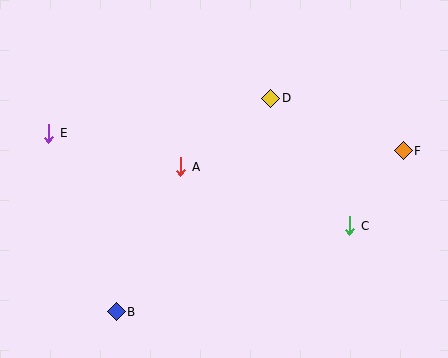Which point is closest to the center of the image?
Point A at (181, 167) is closest to the center.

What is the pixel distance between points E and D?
The distance between E and D is 225 pixels.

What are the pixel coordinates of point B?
Point B is at (116, 312).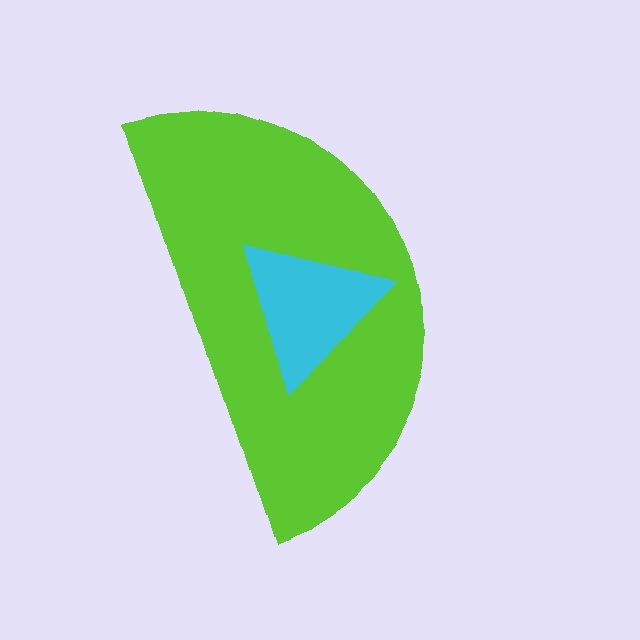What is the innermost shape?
The cyan triangle.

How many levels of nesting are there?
2.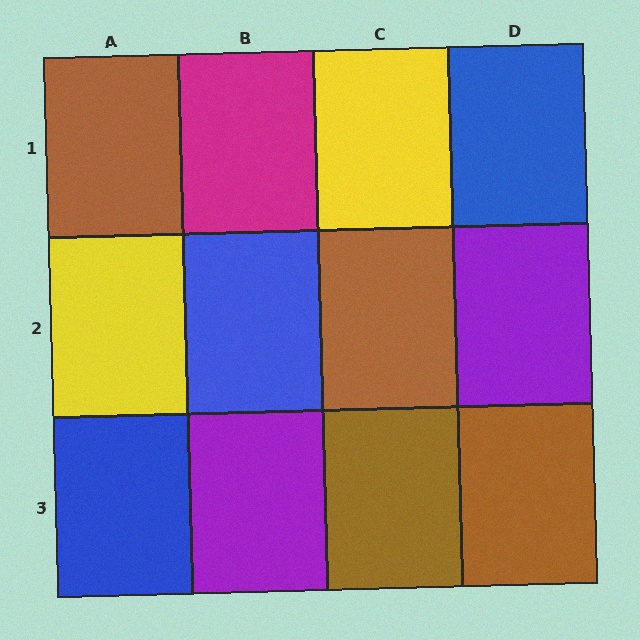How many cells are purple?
2 cells are purple.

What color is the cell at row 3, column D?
Brown.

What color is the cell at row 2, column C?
Brown.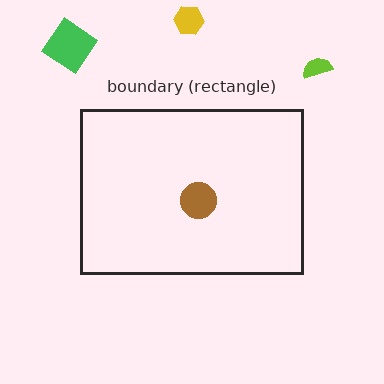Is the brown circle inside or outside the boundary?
Inside.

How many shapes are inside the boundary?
1 inside, 3 outside.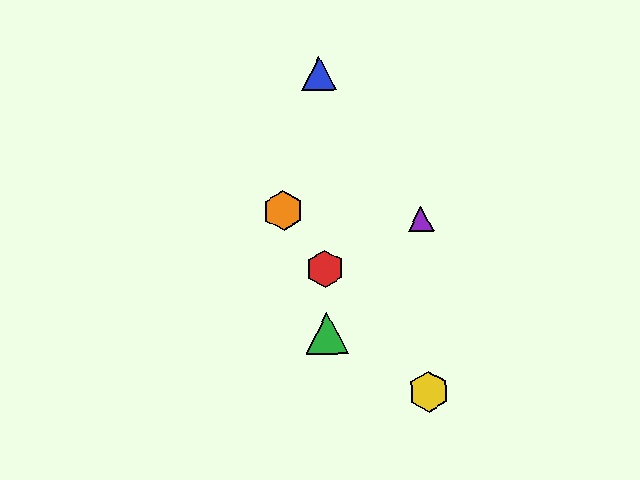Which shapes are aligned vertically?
The red hexagon, the blue triangle, the green triangle are aligned vertically.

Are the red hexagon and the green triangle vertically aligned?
Yes, both are at x≈325.